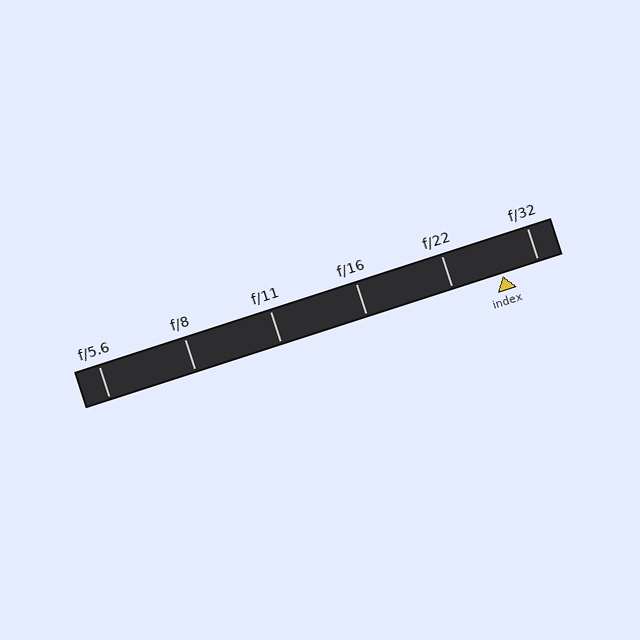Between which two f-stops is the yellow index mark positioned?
The index mark is between f/22 and f/32.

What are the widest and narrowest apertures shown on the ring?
The widest aperture shown is f/5.6 and the narrowest is f/32.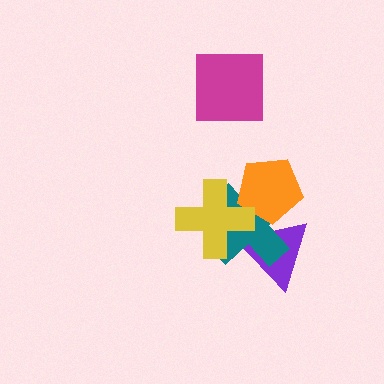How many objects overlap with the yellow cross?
3 objects overlap with the yellow cross.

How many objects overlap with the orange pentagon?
3 objects overlap with the orange pentagon.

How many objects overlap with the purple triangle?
3 objects overlap with the purple triangle.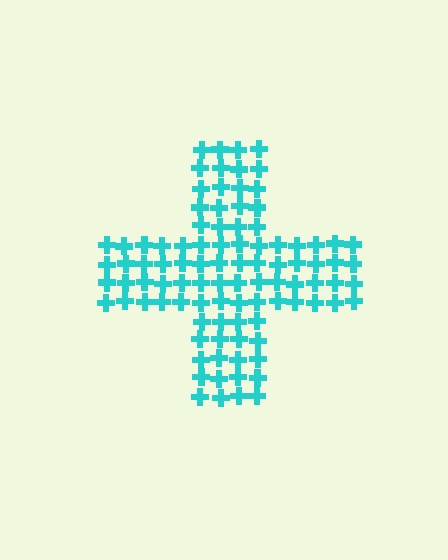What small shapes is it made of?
It is made of small crosses.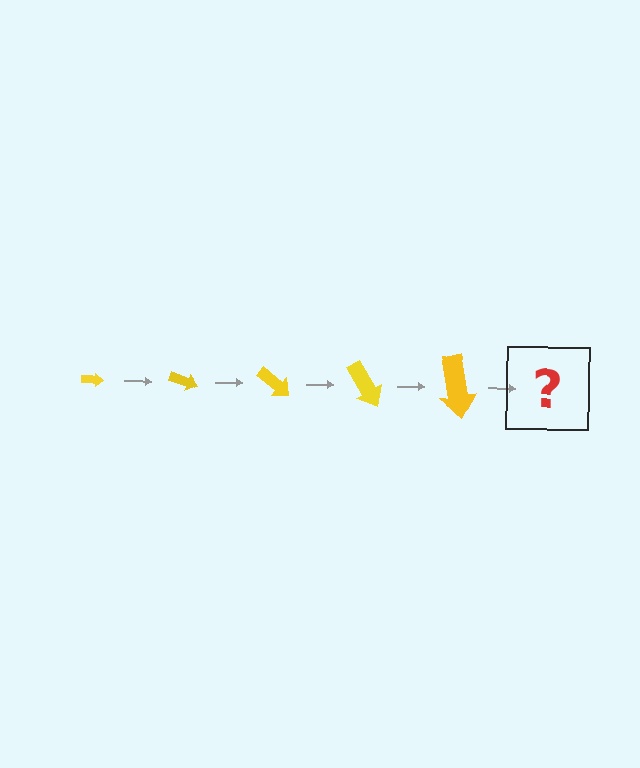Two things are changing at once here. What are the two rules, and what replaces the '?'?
The two rules are that the arrow grows larger each step and it rotates 20 degrees each step. The '?' should be an arrow, larger than the previous one and rotated 100 degrees from the start.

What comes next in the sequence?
The next element should be an arrow, larger than the previous one and rotated 100 degrees from the start.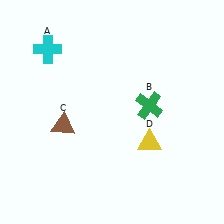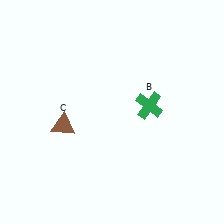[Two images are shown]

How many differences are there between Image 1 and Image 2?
There are 2 differences between the two images.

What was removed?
The yellow triangle (D), the cyan cross (A) were removed in Image 2.